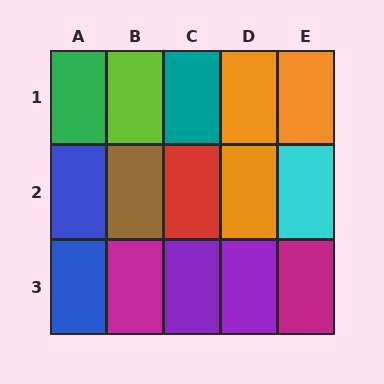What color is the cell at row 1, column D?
Orange.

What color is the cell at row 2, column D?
Orange.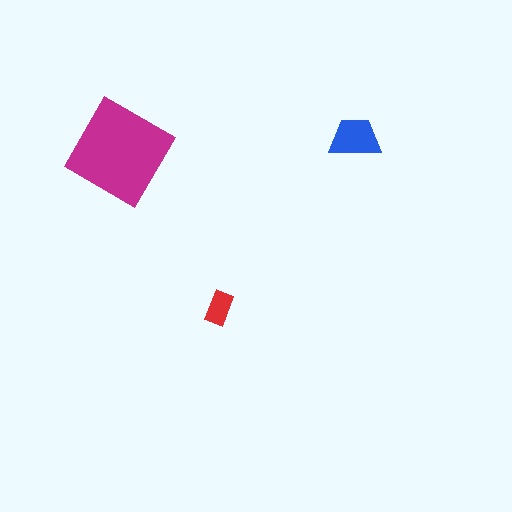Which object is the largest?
The magenta diamond.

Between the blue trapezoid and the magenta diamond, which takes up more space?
The magenta diamond.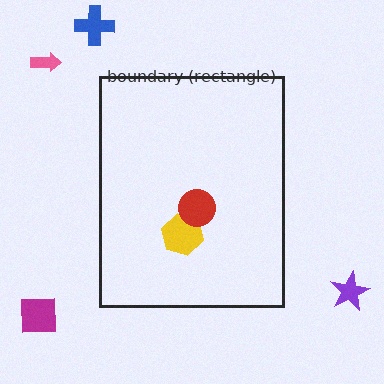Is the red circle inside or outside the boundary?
Inside.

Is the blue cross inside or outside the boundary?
Outside.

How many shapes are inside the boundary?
2 inside, 4 outside.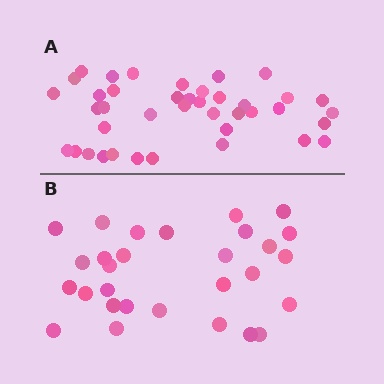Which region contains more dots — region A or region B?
Region A (the top region) has more dots.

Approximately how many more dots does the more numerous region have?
Region A has roughly 12 or so more dots than region B.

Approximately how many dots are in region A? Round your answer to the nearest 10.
About 40 dots.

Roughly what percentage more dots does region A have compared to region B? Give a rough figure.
About 40% more.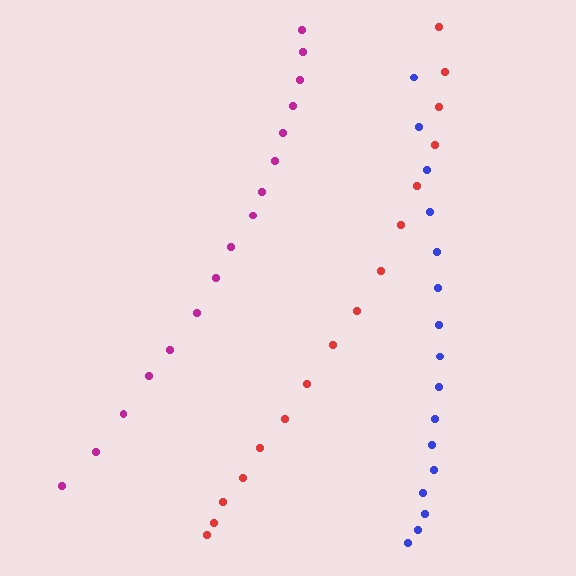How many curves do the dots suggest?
There are 3 distinct paths.